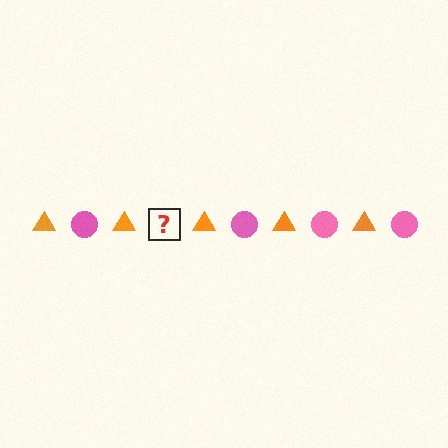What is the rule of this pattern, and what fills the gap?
The rule is that the pattern alternates between orange triangle and pink circle. The gap should be filled with a pink circle.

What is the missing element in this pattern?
The missing element is a pink circle.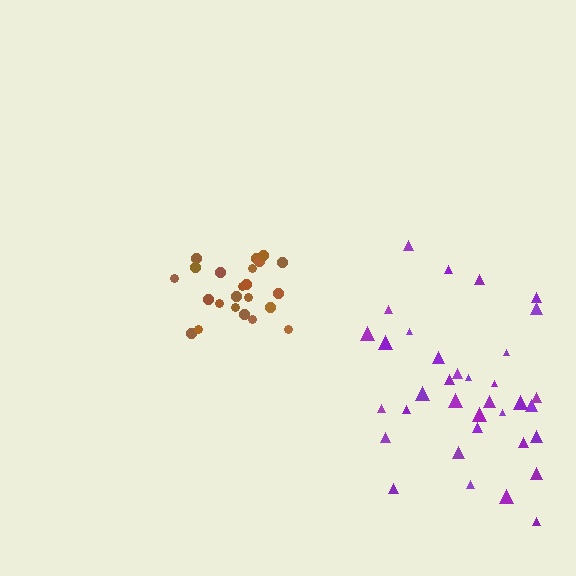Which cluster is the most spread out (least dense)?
Purple.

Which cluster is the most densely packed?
Brown.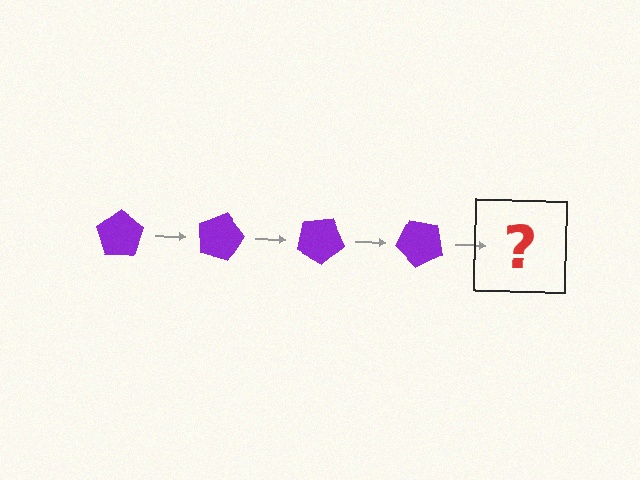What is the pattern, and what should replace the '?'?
The pattern is that the pentagon rotates 15 degrees each step. The '?' should be a purple pentagon rotated 60 degrees.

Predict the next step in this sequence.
The next step is a purple pentagon rotated 60 degrees.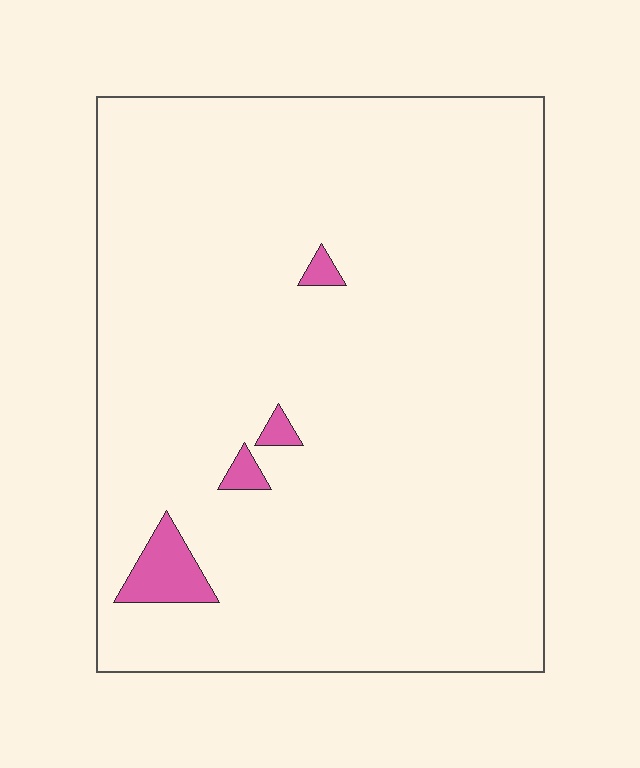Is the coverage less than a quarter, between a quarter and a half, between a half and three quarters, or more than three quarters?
Less than a quarter.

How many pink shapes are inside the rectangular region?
4.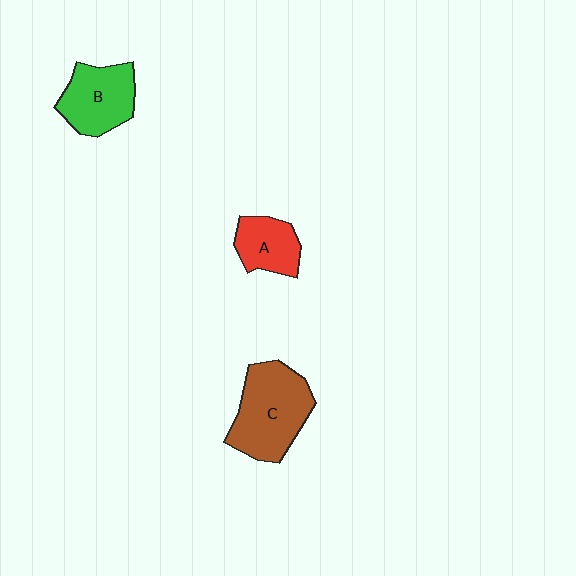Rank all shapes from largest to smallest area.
From largest to smallest: C (brown), B (green), A (red).